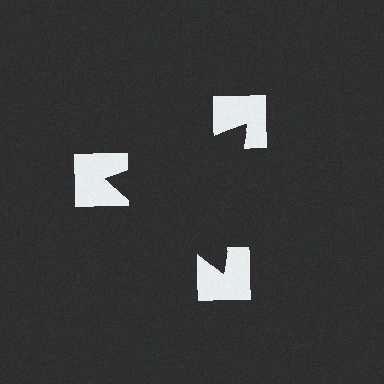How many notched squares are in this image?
There are 3 — one at each vertex of the illusory triangle.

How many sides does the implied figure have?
3 sides.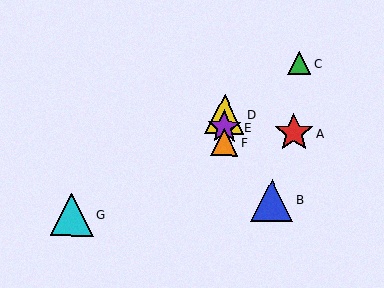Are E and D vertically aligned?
Yes, both are at x≈224.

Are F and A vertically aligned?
No, F is at x≈224 and A is at x≈294.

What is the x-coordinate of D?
Object D is at x≈225.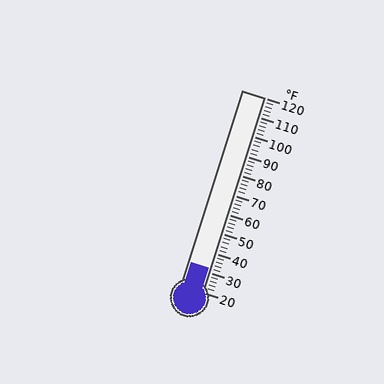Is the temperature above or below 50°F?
The temperature is below 50°F.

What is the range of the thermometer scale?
The thermometer scale ranges from 20°F to 120°F.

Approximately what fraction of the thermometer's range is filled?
The thermometer is filled to approximately 10% of its range.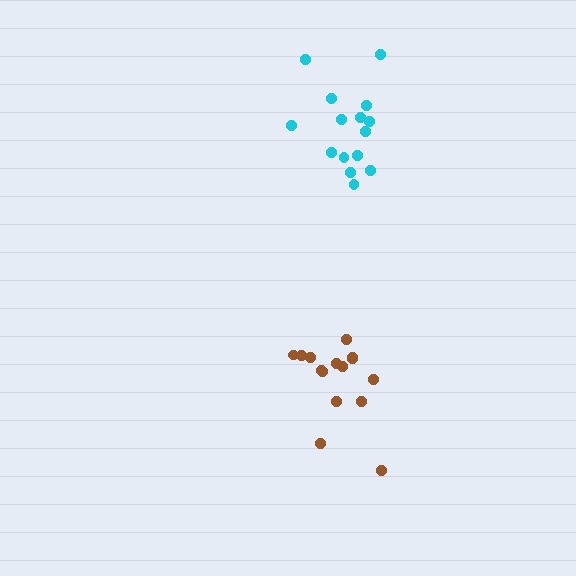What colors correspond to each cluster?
The clusters are colored: brown, cyan.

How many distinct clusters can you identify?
There are 2 distinct clusters.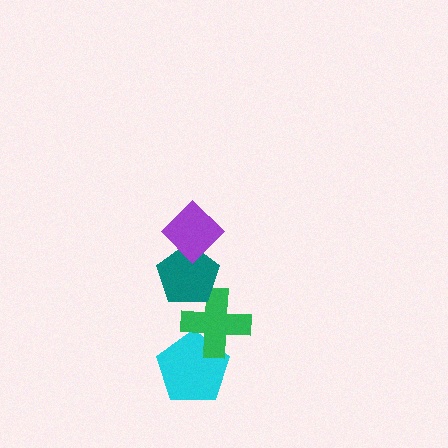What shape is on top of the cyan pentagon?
The green cross is on top of the cyan pentagon.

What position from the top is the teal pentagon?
The teal pentagon is 2nd from the top.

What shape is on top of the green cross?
The teal pentagon is on top of the green cross.